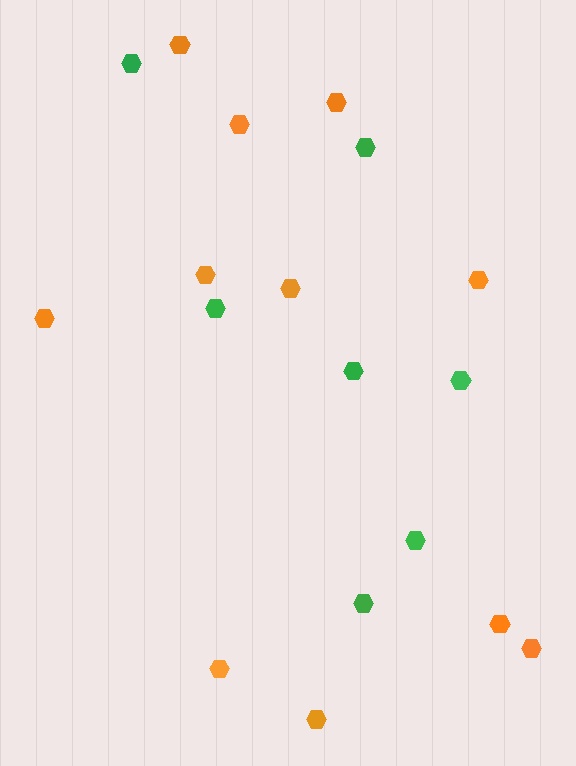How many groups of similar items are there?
There are 2 groups: one group of green hexagons (7) and one group of orange hexagons (11).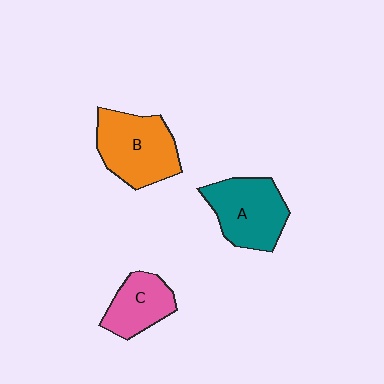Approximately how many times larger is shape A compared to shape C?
Approximately 1.4 times.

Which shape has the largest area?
Shape B (orange).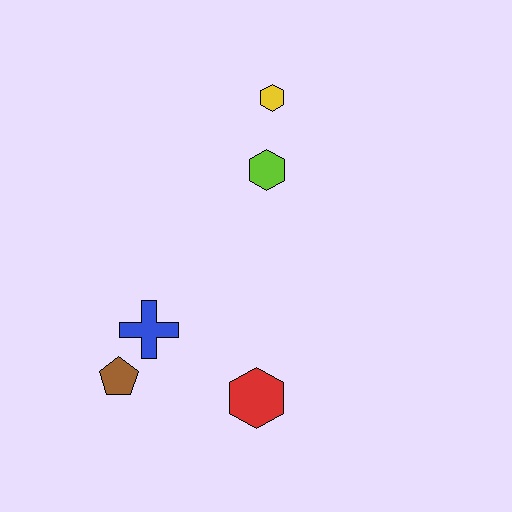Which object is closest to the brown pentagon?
The blue cross is closest to the brown pentagon.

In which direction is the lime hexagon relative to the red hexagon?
The lime hexagon is above the red hexagon.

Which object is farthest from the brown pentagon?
The yellow hexagon is farthest from the brown pentagon.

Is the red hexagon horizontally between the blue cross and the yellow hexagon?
Yes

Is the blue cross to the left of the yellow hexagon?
Yes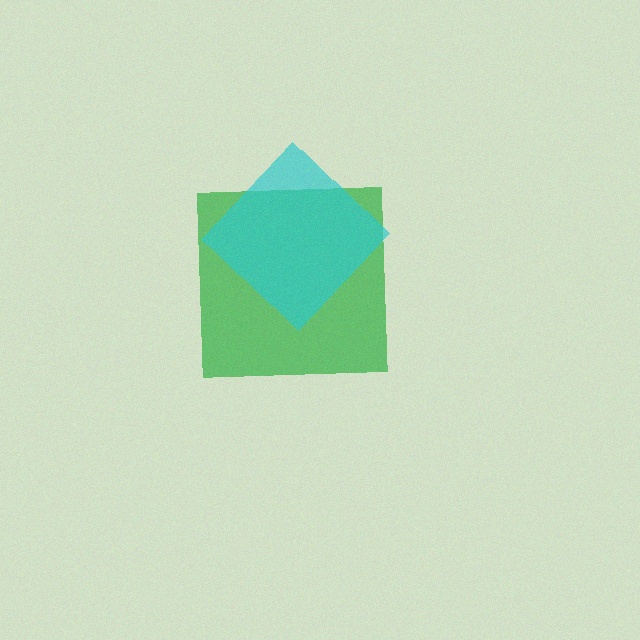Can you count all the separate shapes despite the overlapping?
Yes, there are 2 separate shapes.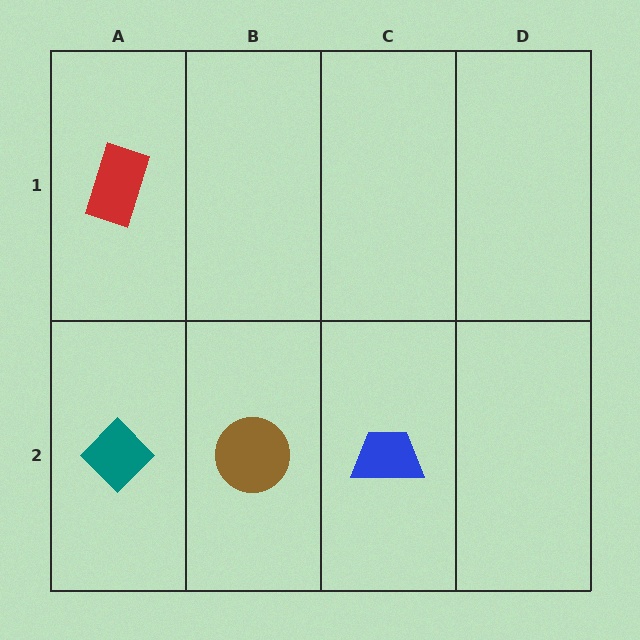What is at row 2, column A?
A teal diamond.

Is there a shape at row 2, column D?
No, that cell is empty.